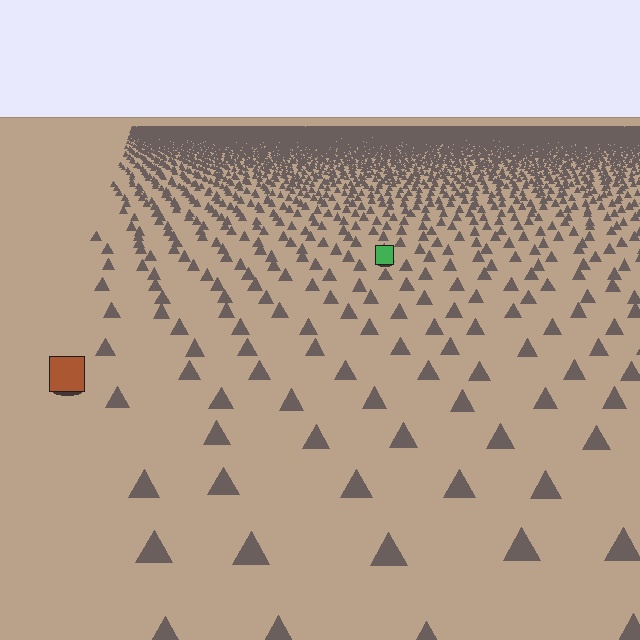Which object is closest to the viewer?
The brown square is closest. The texture marks near it are larger and more spread out.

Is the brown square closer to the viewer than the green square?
Yes. The brown square is closer — you can tell from the texture gradient: the ground texture is coarser near it.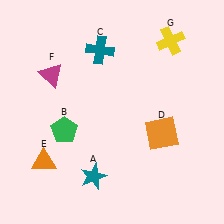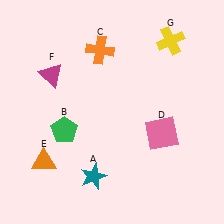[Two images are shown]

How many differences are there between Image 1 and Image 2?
There are 2 differences between the two images.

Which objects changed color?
C changed from teal to orange. D changed from orange to pink.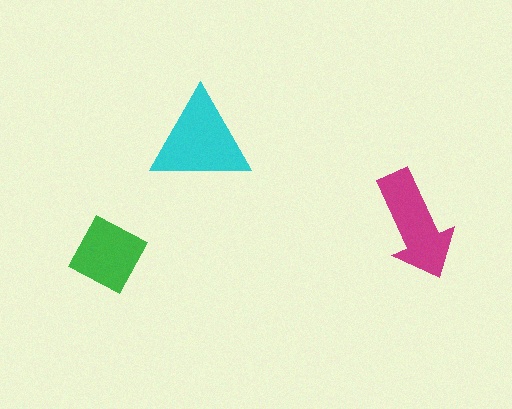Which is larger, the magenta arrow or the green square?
The magenta arrow.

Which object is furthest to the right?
The magenta arrow is rightmost.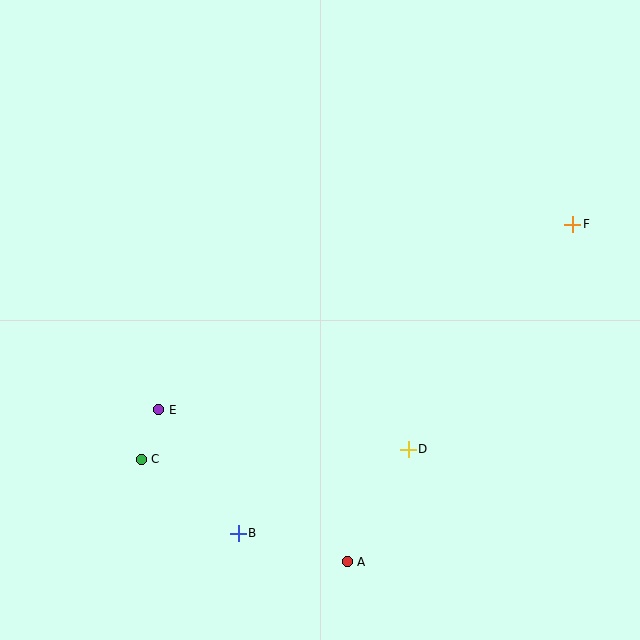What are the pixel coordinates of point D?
Point D is at (408, 449).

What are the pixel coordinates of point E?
Point E is at (159, 410).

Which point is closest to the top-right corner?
Point F is closest to the top-right corner.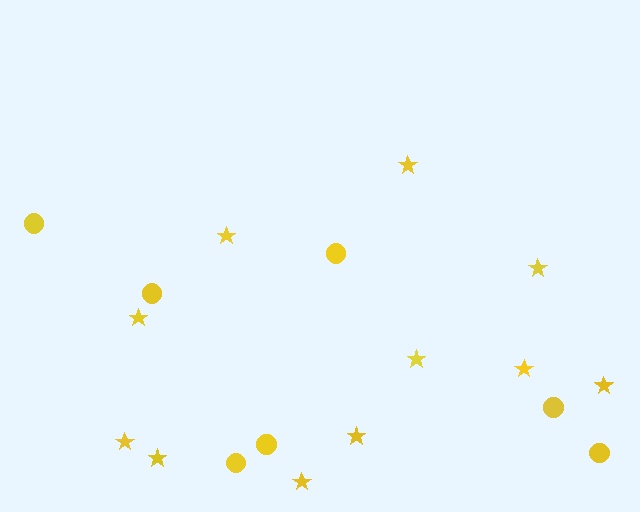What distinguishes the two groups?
There are 2 groups: one group of circles (7) and one group of stars (11).